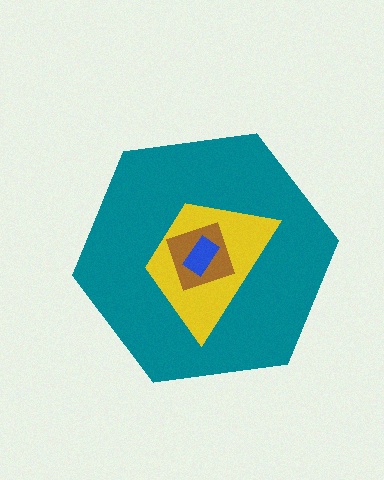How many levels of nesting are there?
4.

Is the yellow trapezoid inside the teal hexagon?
Yes.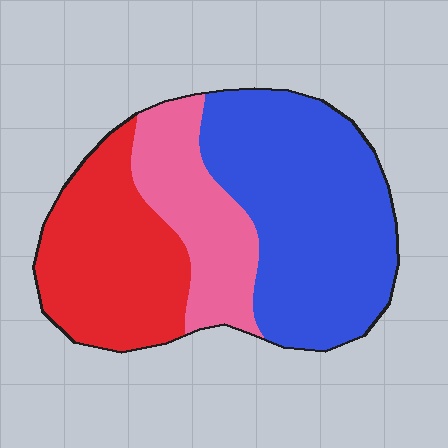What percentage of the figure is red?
Red takes up between a sixth and a third of the figure.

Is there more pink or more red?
Red.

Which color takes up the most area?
Blue, at roughly 50%.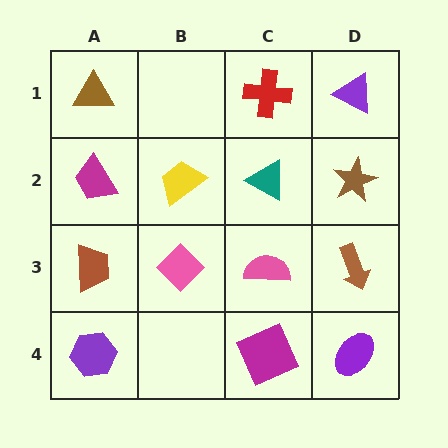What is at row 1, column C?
A red cross.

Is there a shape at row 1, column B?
No, that cell is empty.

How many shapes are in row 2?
4 shapes.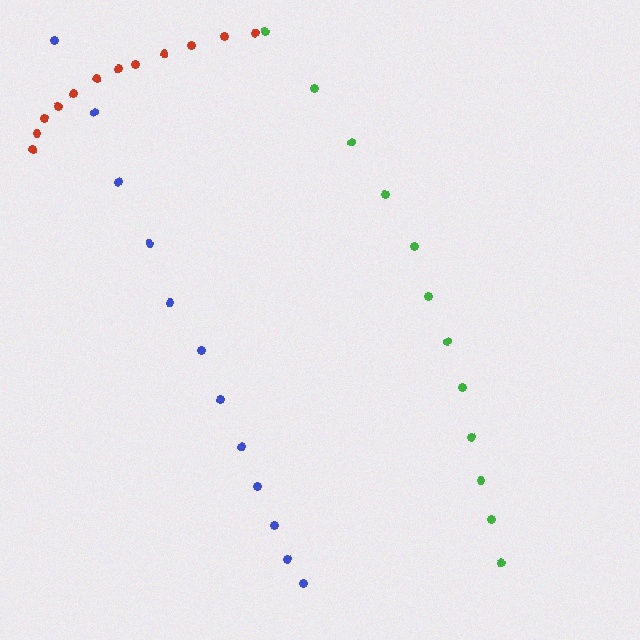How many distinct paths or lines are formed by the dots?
There are 3 distinct paths.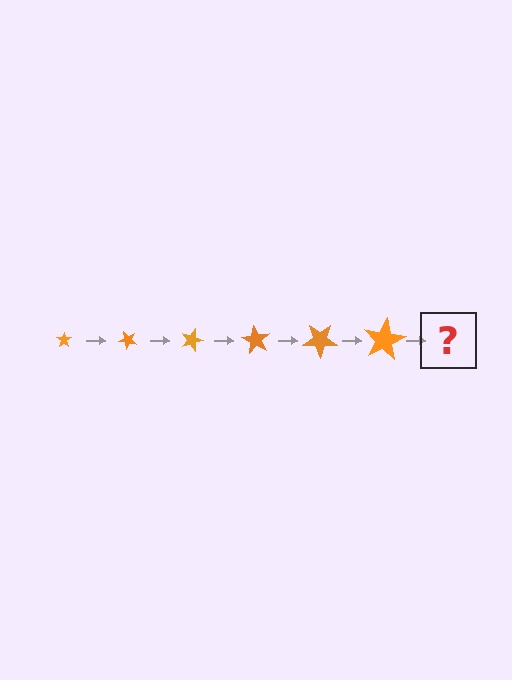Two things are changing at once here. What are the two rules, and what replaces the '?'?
The two rules are that the star grows larger each step and it rotates 45 degrees each step. The '?' should be a star, larger than the previous one and rotated 270 degrees from the start.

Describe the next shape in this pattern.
It should be a star, larger than the previous one and rotated 270 degrees from the start.